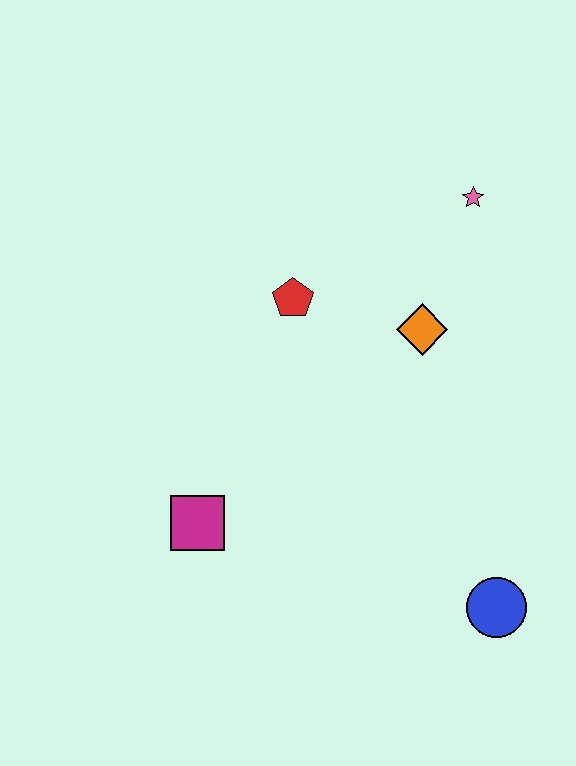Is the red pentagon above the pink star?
No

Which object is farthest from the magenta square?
The pink star is farthest from the magenta square.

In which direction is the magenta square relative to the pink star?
The magenta square is below the pink star.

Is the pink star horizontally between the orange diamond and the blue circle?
Yes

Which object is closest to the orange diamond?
The red pentagon is closest to the orange diamond.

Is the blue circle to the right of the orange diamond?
Yes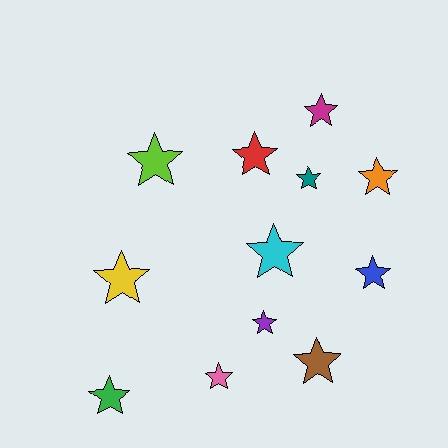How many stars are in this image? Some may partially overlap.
There are 12 stars.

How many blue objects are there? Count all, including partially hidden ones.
There is 1 blue object.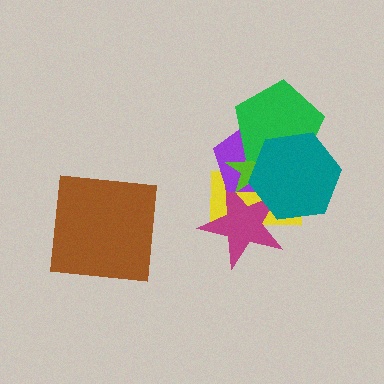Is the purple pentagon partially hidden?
Yes, it is partially covered by another shape.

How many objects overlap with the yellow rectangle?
5 objects overlap with the yellow rectangle.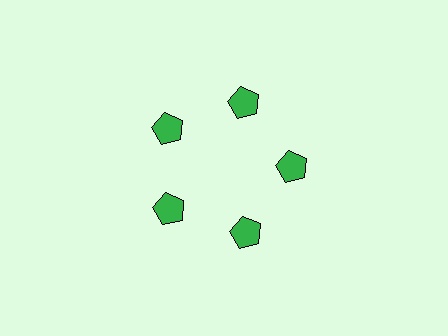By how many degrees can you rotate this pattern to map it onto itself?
The pattern maps onto itself every 72 degrees of rotation.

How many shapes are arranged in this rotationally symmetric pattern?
There are 5 shapes, arranged in 5 groups of 1.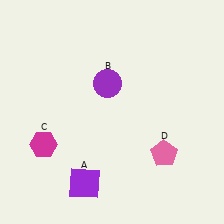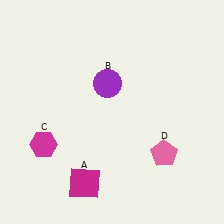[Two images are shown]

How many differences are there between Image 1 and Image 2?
There is 1 difference between the two images.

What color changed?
The square (A) changed from purple in Image 1 to magenta in Image 2.